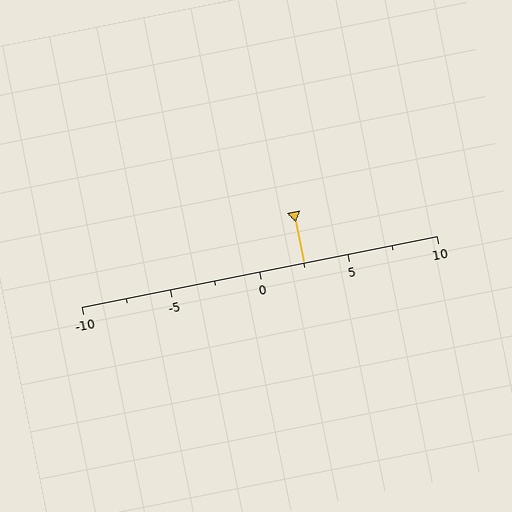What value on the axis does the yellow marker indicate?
The marker indicates approximately 2.5.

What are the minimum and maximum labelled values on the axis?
The axis runs from -10 to 10.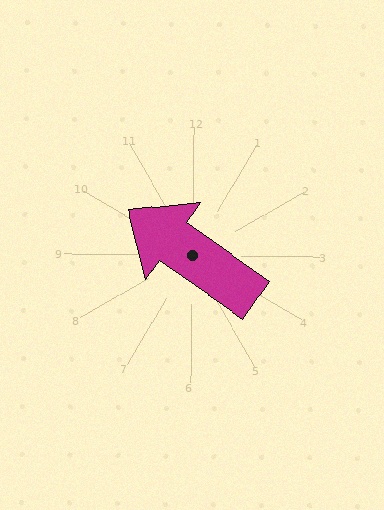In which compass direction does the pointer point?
Northwest.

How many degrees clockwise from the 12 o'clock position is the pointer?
Approximately 305 degrees.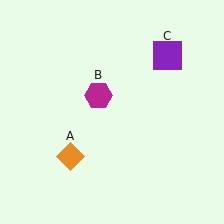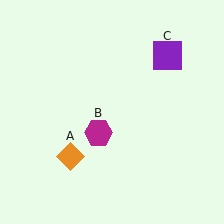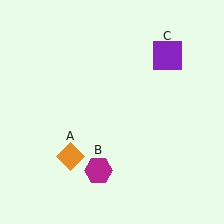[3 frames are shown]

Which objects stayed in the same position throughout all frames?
Orange diamond (object A) and purple square (object C) remained stationary.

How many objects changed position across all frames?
1 object changed position: magenta hexagon (object B).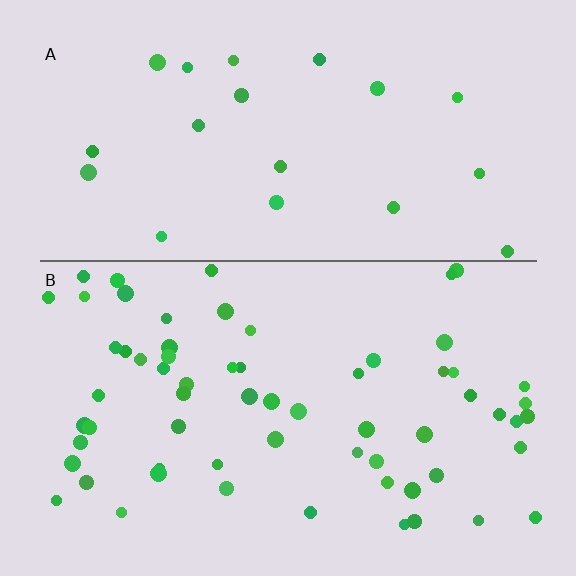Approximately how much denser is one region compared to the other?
Approximately 3.1× — region B over region A.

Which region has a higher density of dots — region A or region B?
B (the bottom).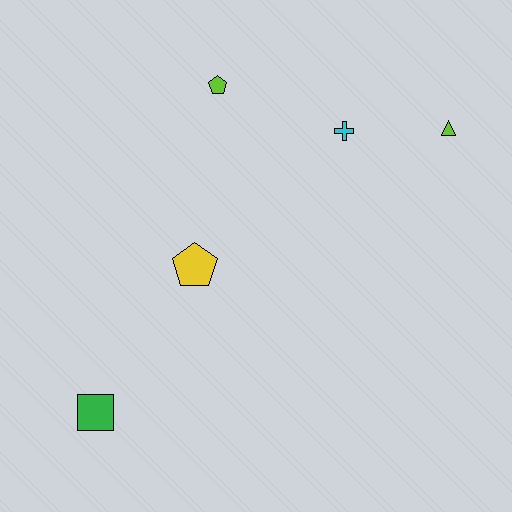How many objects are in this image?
There are 5 objects.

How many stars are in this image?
There are no stars.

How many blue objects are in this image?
There are no blue objects.